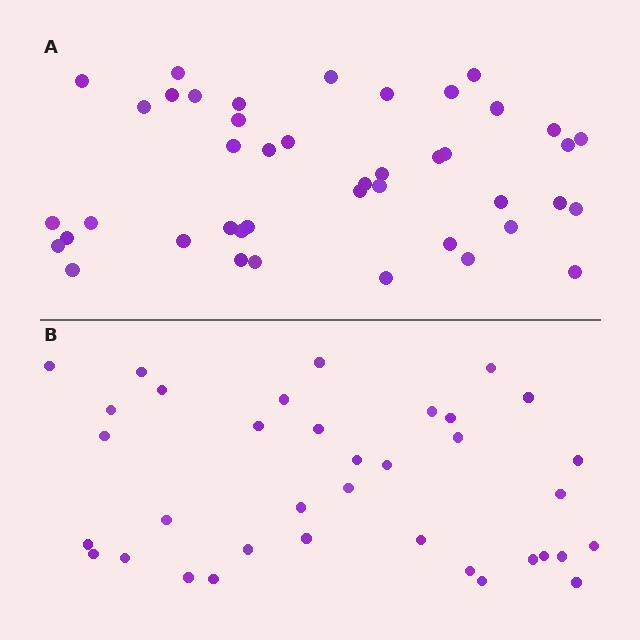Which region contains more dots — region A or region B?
Region A (the top region) has more dots.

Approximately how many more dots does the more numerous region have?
Region A has roughly 8 or so more dots than region B.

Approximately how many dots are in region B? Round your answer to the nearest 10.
About 40 dots. (The exact count is 36, which rounds to 40.)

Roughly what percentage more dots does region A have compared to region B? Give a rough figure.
About 20% more.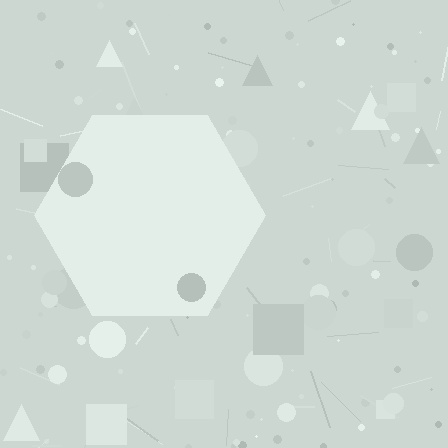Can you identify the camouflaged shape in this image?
The camouflaged shape is a hexagon.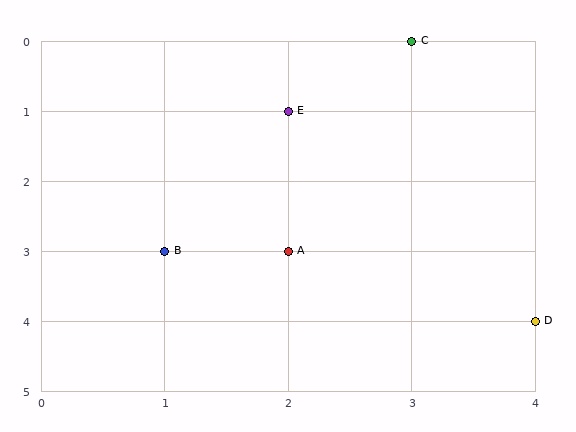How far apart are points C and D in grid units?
Points C and D are 1 column and 4 rows apart (about 4.1 grid units diagonally).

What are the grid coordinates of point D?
Point D is at grid coordinates (4, 4).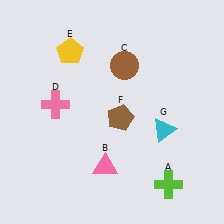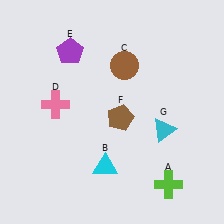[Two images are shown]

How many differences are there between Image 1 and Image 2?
There are 2 differences between the two images.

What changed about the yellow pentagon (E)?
In Image 1, E is yellow. In Image 2, it changed to purple.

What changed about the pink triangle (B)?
In Image 1, B is pink. In Image 2, it changed to cyan.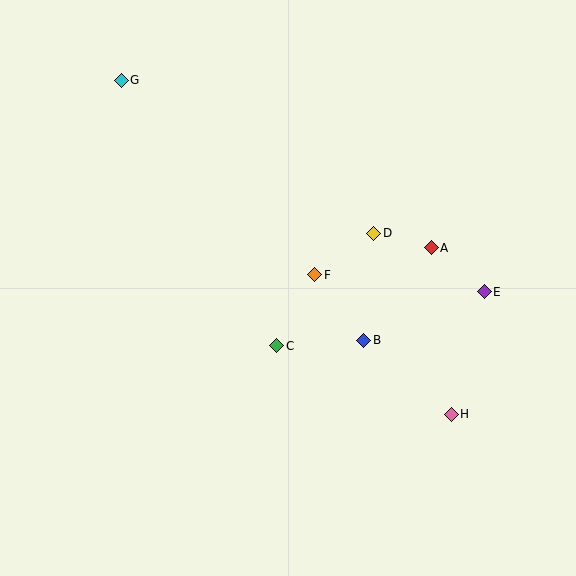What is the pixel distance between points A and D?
The distance between A and D is 60 pixels.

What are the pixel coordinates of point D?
Point D is at (374, 233).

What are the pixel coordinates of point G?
Point G is at (121, 80).